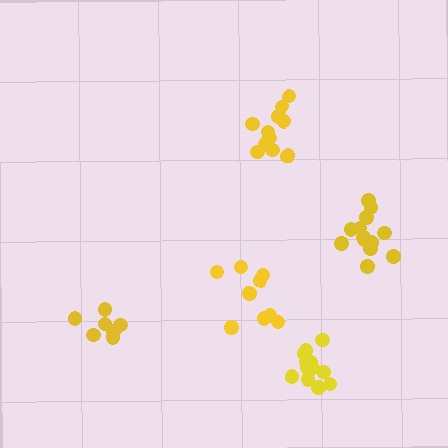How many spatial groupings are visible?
There are 5 spatial groupings.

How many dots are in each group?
Group 1: 9 dots, Group 2: 11 dots, Group 3: 13 dots, Group 4: 13 dots, Group 5: 7 dots (53 total).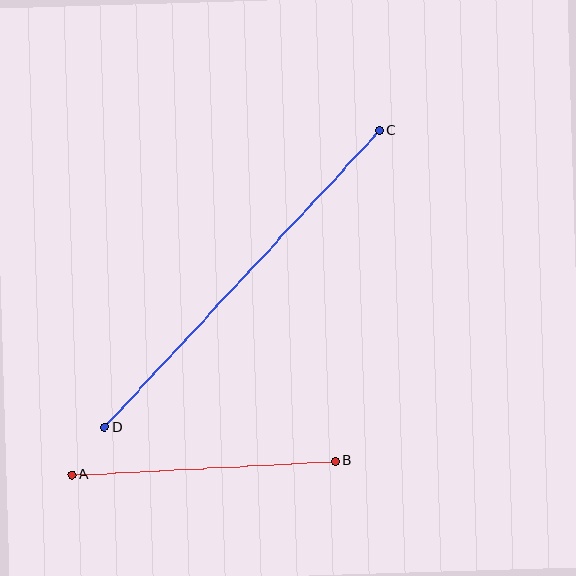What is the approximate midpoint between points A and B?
The midpoint is at approximately (204, 468) pixels.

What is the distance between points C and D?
The distance is approximately 404 pixels.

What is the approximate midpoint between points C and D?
The midpoint is at approximately (242, 279) pixels.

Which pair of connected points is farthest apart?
Points C and D are farthest apart.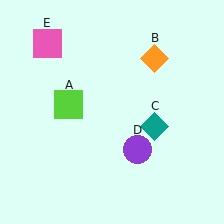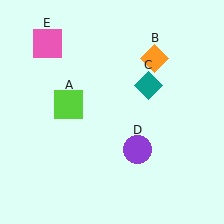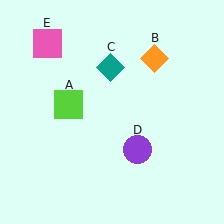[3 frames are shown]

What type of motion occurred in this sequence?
The teal diamond (object C) rotated counterclockwise around the center of the scene.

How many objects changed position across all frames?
1 object changed position: teal diamond (object C).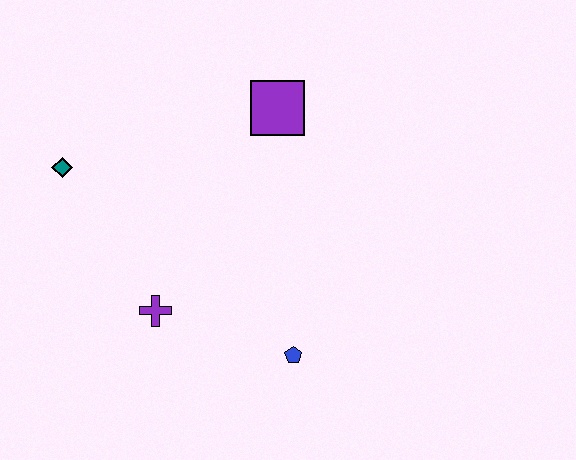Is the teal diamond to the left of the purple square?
Yes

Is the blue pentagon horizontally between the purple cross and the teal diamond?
No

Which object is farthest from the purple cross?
The purple square is farthest from the purple cross.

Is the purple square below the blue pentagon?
No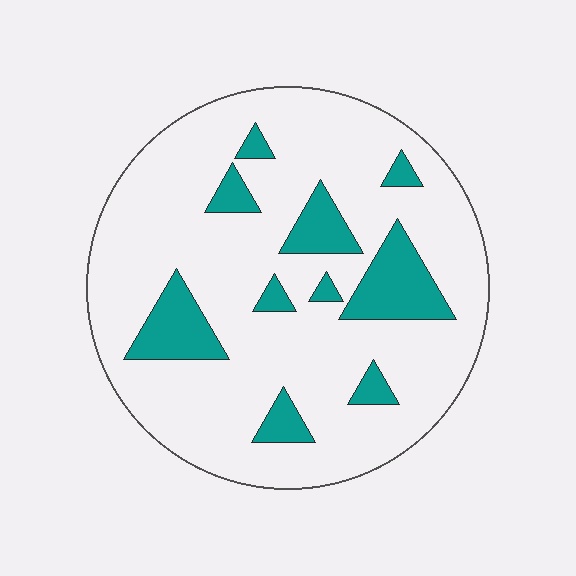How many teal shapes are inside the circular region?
10.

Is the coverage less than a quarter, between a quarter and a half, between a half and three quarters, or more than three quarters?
Less than a quarter.